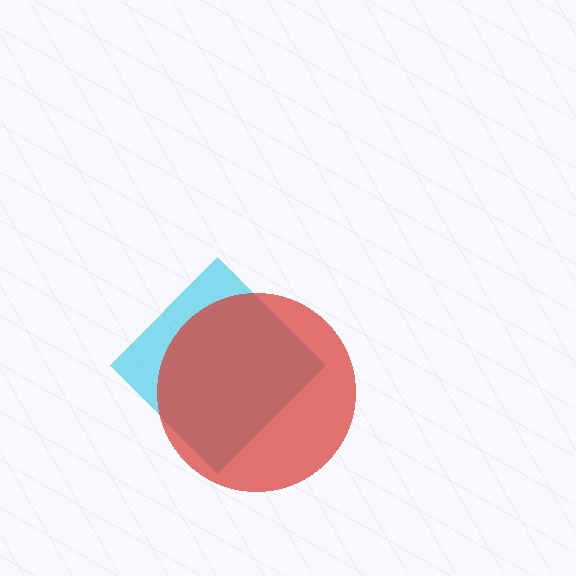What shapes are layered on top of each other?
The layered shapes are: a cyan diamond, a red circle.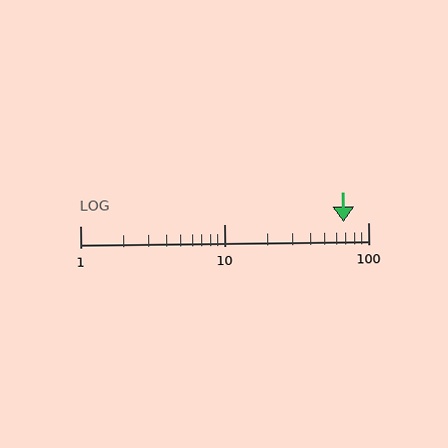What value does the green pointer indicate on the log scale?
The pointer indicates approximately 68.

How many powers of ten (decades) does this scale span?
The scale spans 2 decades, from 1 to 100.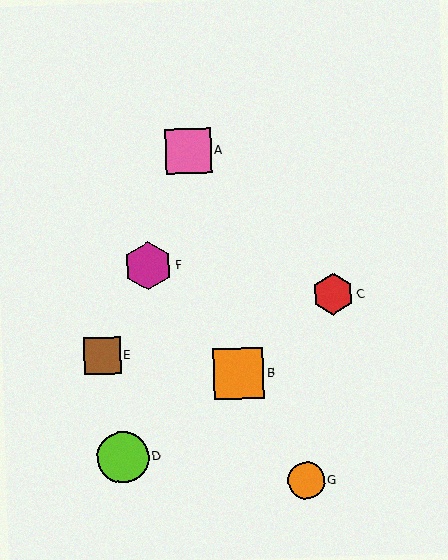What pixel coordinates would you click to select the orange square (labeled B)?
Click at (239, 374) to select the orange square B.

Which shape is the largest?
The lime circle (labeled D) is the largest.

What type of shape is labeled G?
Shape G is an orange circle.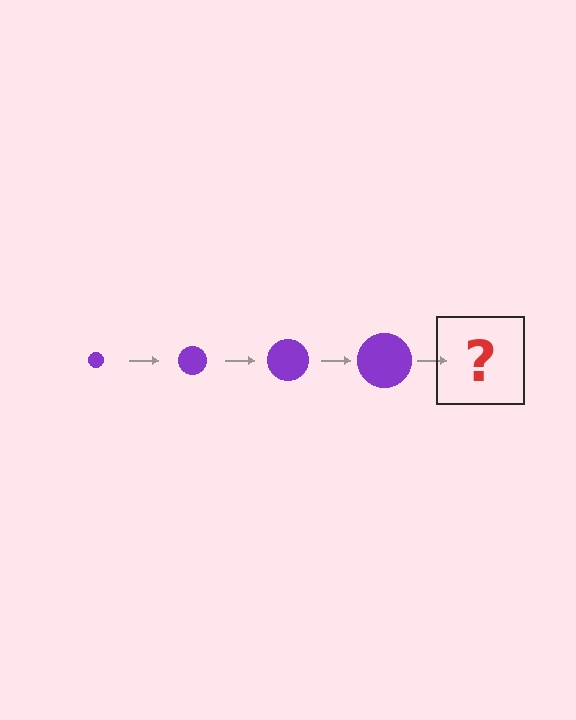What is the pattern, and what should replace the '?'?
The pattern is that the circle gets progressively larger each step. The '?' should be a purple circle, larger than the previous one.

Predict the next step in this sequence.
The next step is a purple circle, larger than the previous one.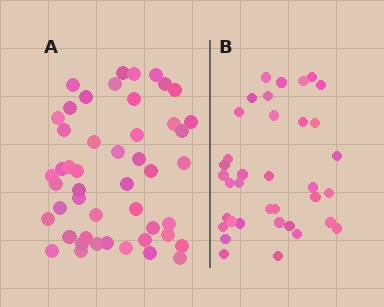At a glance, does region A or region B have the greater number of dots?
Region A (the left region) has more dots.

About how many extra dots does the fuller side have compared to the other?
Region A has roughly 12 or so more dots than region B.